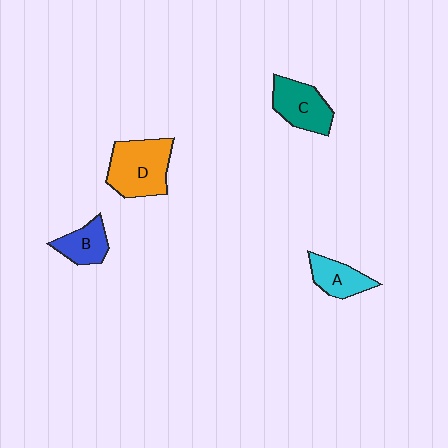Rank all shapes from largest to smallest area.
From largest to smallest: D (orange), C (teal), A (cyan), B (blue).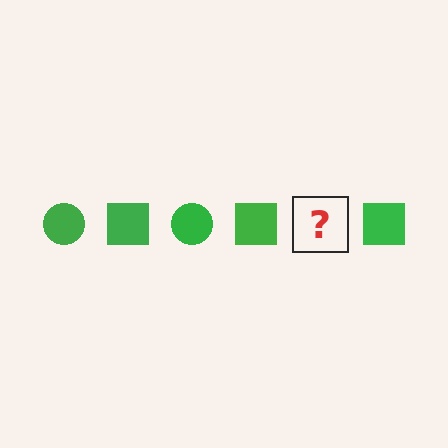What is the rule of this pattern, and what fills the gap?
The rule is that the pattern cycles through circle, square shapes in green. The gap should be filled with a green circle.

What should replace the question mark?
The question mark should be replaced with a green circle.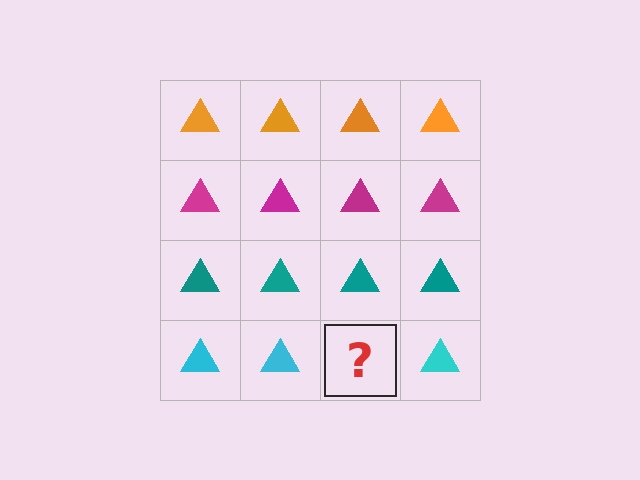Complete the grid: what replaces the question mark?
The question mark should be replaced with a cyan triangle.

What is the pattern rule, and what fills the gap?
The rule is that each row has a consistent color. The gap should be filled with a cyan triangle.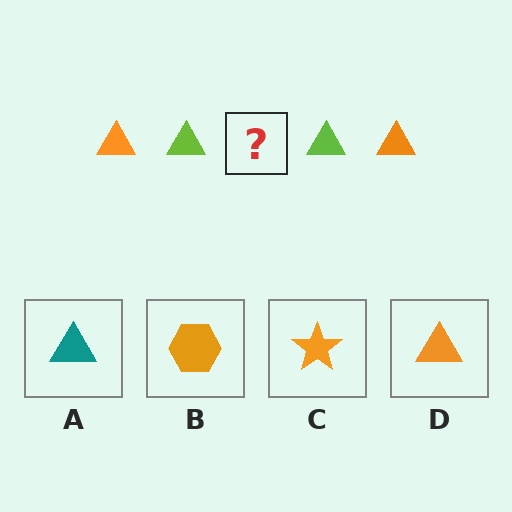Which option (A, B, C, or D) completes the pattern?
D.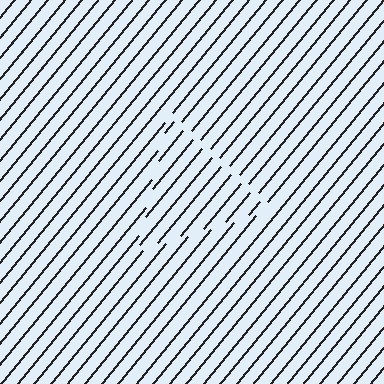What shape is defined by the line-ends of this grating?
An illusory triangle. The interior of the shape contains the same grating, shifted by half a period — the contour is defined by the phase discontinuity where line-ends from the inner and outer gratings abut.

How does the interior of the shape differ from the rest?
The interior of the shape contains the same grating, shifted by half a period — the contour is defined by the phase discontinuity where line-ends from the inner and outer gratings abut.